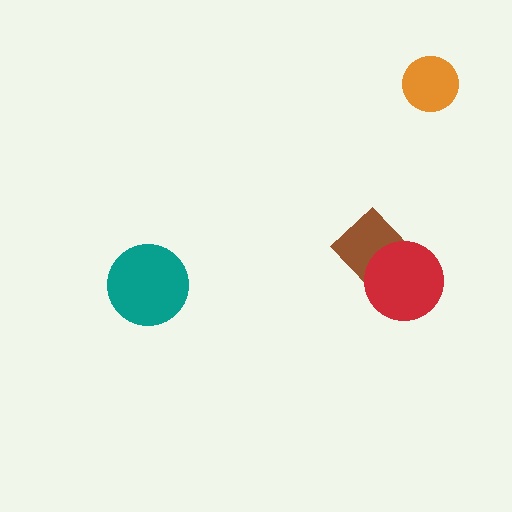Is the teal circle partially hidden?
No, no other shape covers it.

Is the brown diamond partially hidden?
Yes, it is partially covered by another shape.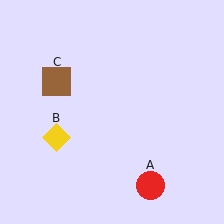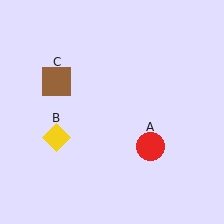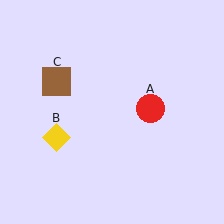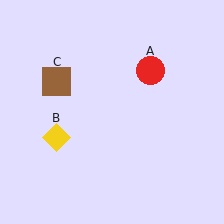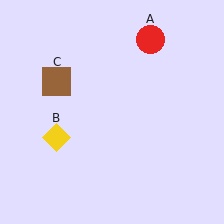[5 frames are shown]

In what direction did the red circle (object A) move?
The red circle (object A) moved up.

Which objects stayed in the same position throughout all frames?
Yellow diamond (object B) and brown square (object C) remained stationary.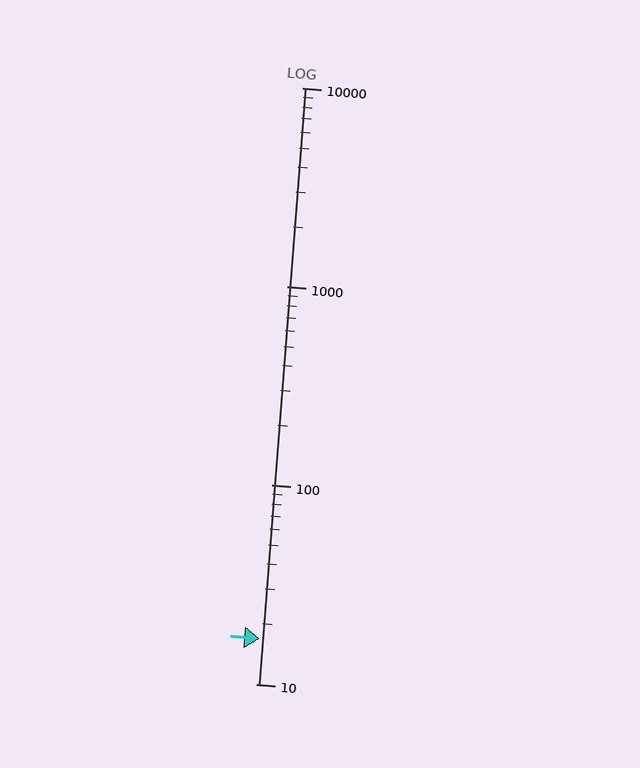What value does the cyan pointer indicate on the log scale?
The pointer indicates approximately 17.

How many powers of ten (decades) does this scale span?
The scale spans 3 decades, from 10 to 10000.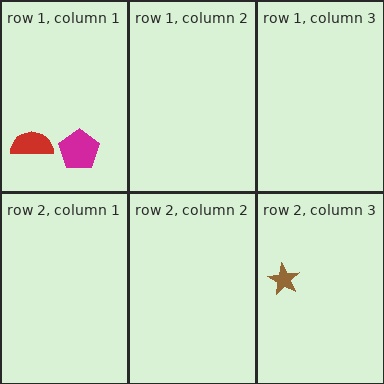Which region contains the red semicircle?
The row 1, column 1 region.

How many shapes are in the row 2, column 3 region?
1.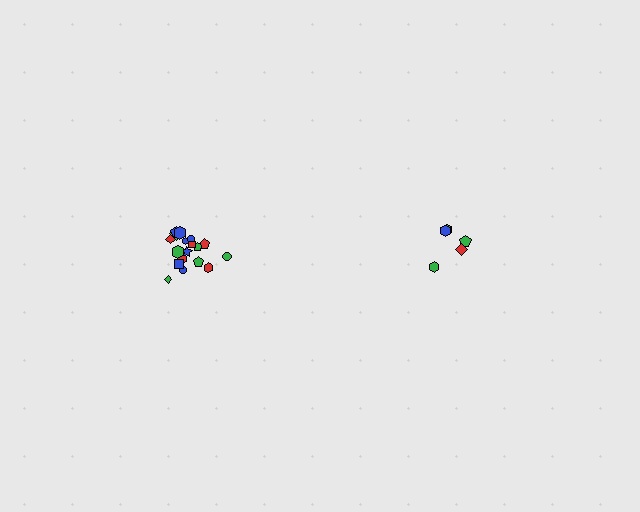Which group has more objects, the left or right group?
The left group.